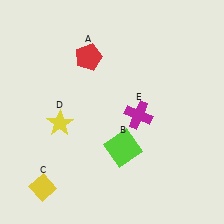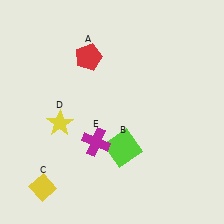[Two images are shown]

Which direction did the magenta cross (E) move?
The magenta cross (E) moved left.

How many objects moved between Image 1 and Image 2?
1 object moved between the two images.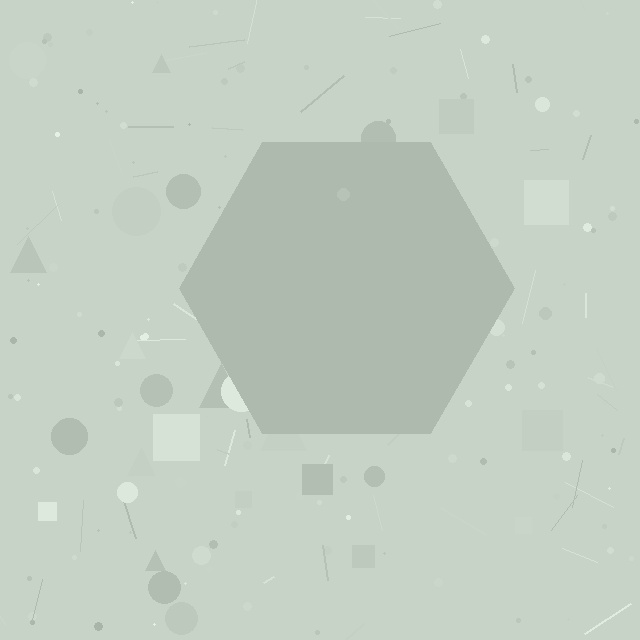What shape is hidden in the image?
A hexagon is hidden in the image.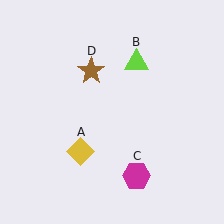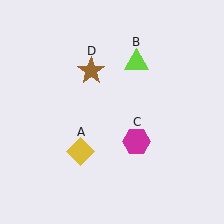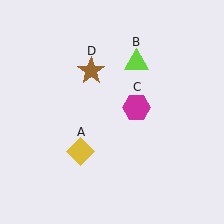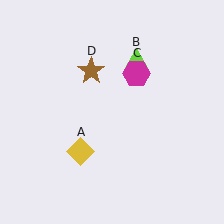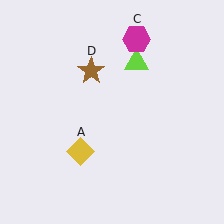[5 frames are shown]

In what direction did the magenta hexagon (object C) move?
The magenta hexagon (object C) moved up.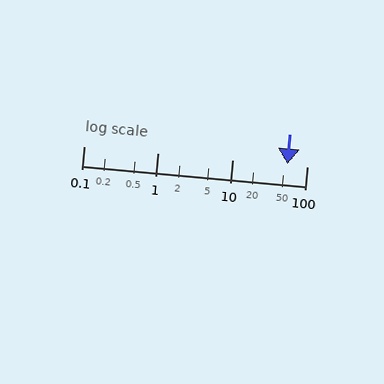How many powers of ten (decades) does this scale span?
The scale spans 3 decades, from 0.1 to 100.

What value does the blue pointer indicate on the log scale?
The pointer indicates approximately 55.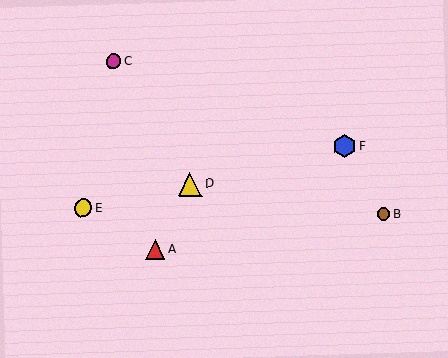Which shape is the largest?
The yellow triangle (labeled D) is the largest.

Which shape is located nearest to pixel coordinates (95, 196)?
The yellow circle (labeled E) at (83, 208) is nearest to that location.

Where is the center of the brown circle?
The center of the brown circle is at (384, 214).